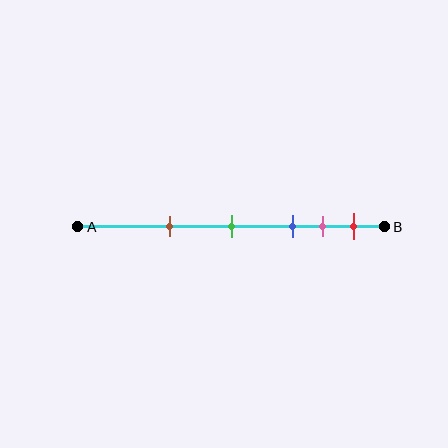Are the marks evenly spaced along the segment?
No, the marks are not evenly spaced.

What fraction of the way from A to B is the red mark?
The red mark is approximately 90% (0.9) of the way from A to B.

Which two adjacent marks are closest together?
The pink and red marks are the closest adjacent pair.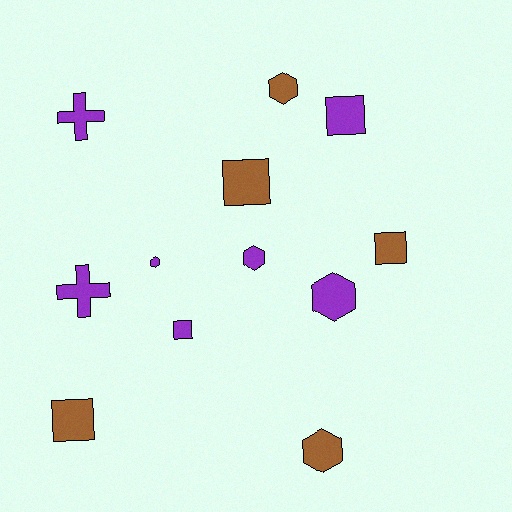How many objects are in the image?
There are 12 objects.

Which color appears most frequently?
Purple, with 7 objects.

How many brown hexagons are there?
There are 2 brown hexagons.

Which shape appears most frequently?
Hexagon, with 5 objects.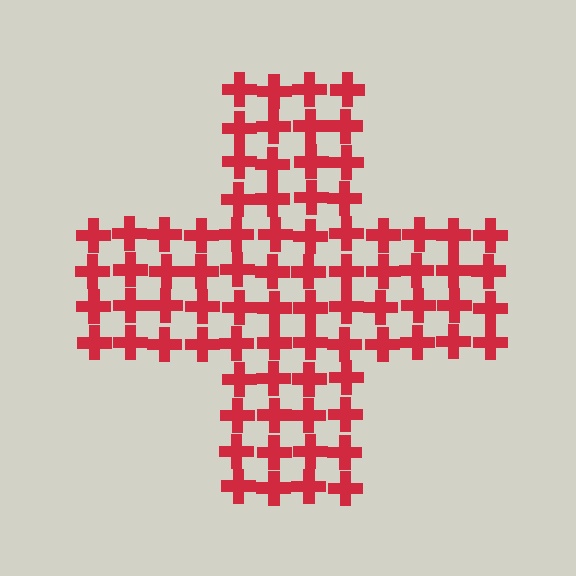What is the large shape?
The large shape is a cross.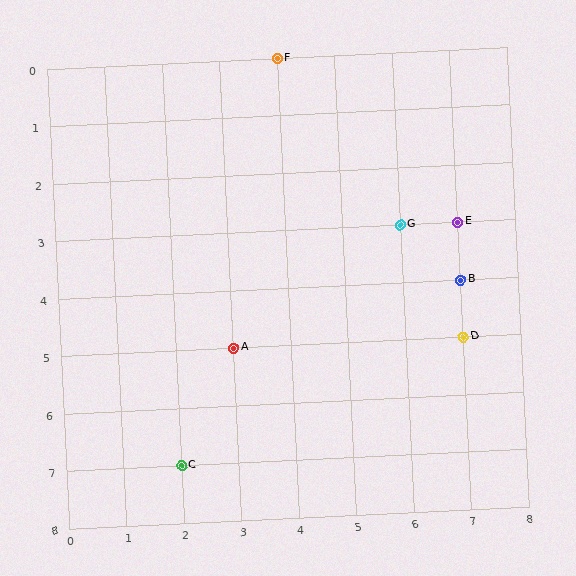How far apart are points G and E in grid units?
Points G and E are 1 column apart.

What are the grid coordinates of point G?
Point G is at grid coordinates (6, 3).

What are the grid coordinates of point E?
Point E is at grid coordinates (7, 3).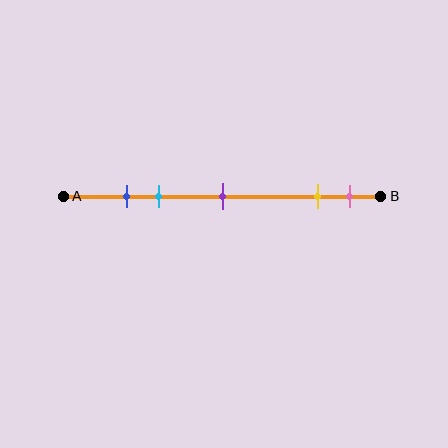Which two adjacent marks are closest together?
The blue and cyan marks are the closest adjacent pair.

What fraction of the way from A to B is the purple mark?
The purple mark is approximately 50% (0.5) of the way from A to B.